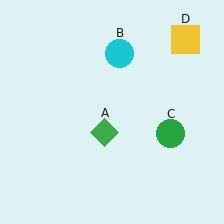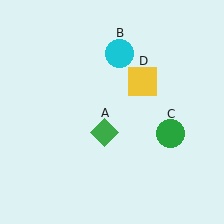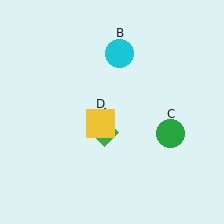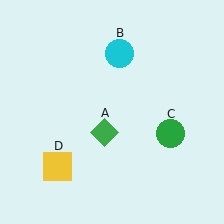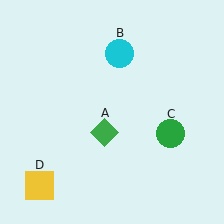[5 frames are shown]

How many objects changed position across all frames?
1 object changed position: yellow square (object D).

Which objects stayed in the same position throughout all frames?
Green diamond (object A) and cyan circle (object B) and green circle (object C) remained stationary.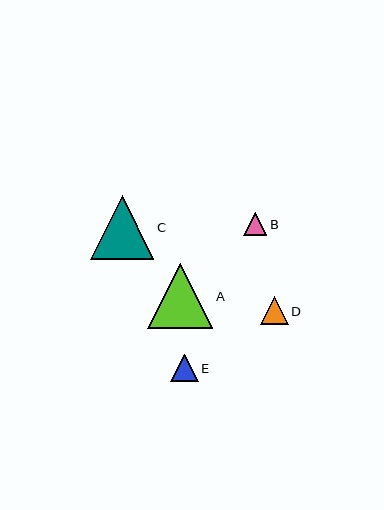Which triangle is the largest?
Triangle A is the largest with a size of approximately 65 pixels.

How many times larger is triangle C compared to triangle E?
Triangle C is approximately 2.3 times the size of triangle E.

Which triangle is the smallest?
Triangle B is the smallest with a size of approximately 23 pixels.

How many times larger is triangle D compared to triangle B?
Triangle D is approximately 1.2 times the size of triangle B.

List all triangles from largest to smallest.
From largest to smallest: A, C, D, E, B.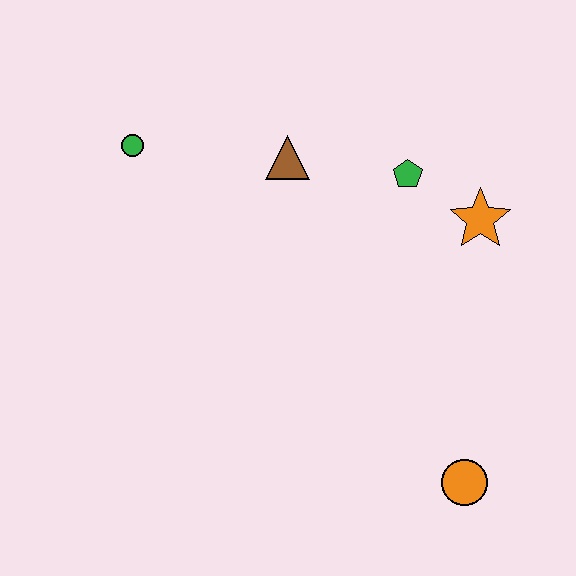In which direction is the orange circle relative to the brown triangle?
The orange circle is below the brown triangle.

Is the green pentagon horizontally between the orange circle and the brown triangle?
Yes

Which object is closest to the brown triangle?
The green pentagon is closest to the brown triangle.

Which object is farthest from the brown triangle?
The orange circle is farthest from the brown triangle.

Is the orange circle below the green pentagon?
Yes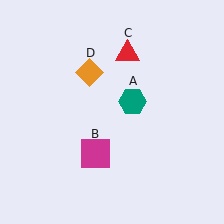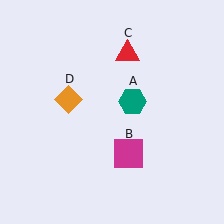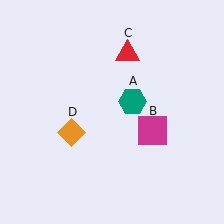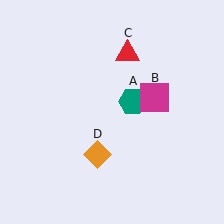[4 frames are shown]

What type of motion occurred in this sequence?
The magenta square (object B), orange diamond (object D) rotated counterclockwise around the center of the scene.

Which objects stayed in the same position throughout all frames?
Teal hexagon (object A) and red triangle (object C) remained stationary.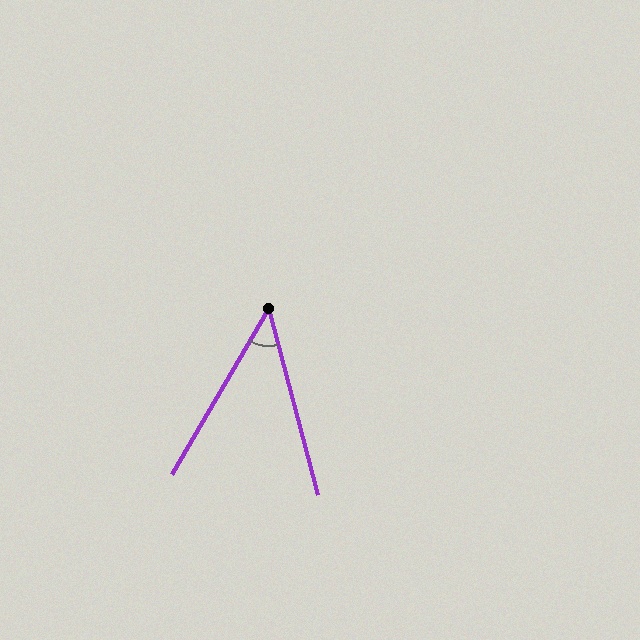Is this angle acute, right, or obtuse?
It is acute.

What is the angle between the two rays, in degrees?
Approximately 45 degrees.